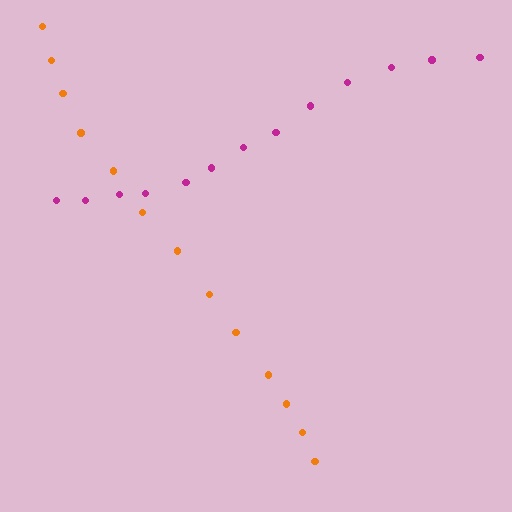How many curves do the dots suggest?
There are 2 distinct paths.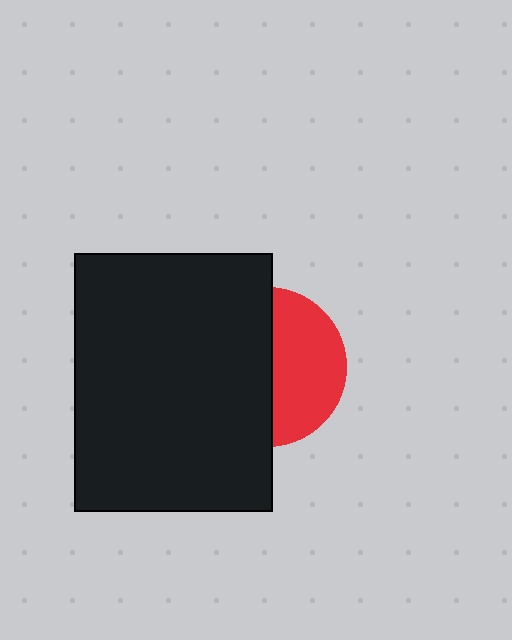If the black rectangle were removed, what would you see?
You would see the complete red circle.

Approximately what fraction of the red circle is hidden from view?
Roughly 55% of the red circle is hidden behind the black rectangle.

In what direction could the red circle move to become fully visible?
The red circle could move right. That would shift it out from behind the black rectangle entirely.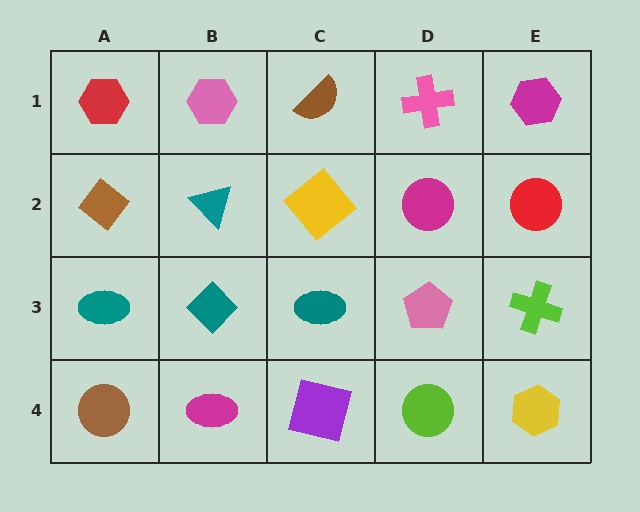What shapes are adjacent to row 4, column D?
A pink pentagon (row 3, column D), a purple square (row 4, column C), a yellow hexagon (row 4, column E).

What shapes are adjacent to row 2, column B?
A pink hexagon (row 1, column B), a teal diamond (row 3, column B), a brown diamond (row 2, column A), a yellow diamond (row 2, column C).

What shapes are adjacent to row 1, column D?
A magenta circle (row 2, column D), a brown semicircle (row 1, column C), a magenta hexagon (row 1, column E).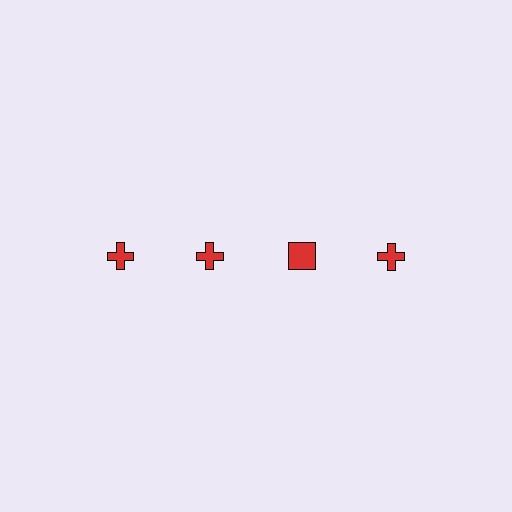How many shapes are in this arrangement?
There are 4 shapes arranged in a grid pattern.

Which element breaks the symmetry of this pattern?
The red square in the top row, center column breaks the symmetry. All other shapes are red crosses.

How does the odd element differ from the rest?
It has a different shape: square instead of cross.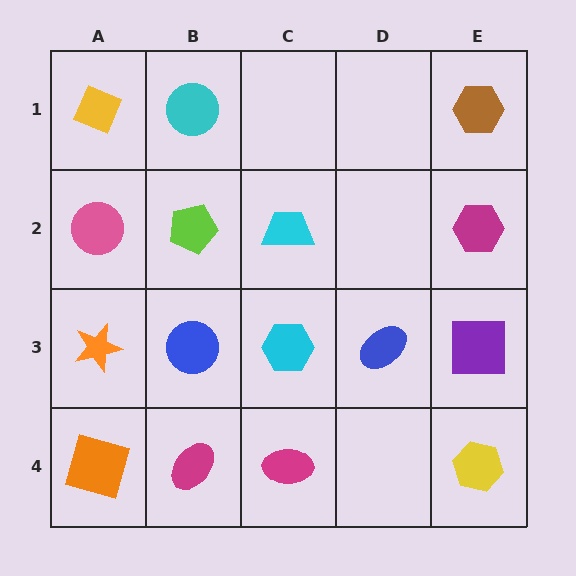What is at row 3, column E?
A purple square.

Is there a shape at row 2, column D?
No, that cell is empty.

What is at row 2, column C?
A cyan trapezoid.